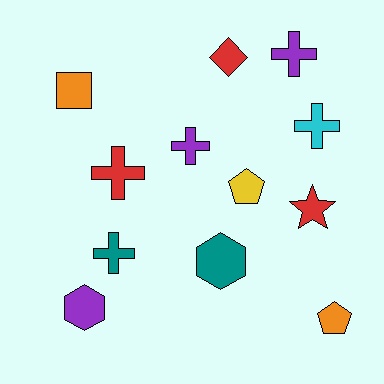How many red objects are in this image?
There are 3 red objects.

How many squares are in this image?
There is 1 square.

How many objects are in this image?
There are 12 objects.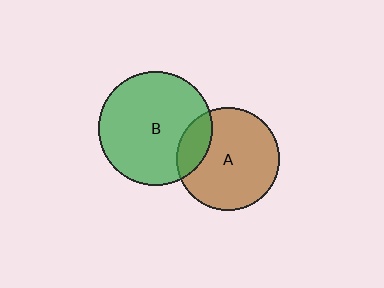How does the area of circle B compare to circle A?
Approximately 1.2 times.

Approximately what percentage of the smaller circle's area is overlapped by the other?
Approximately 20%.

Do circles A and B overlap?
Yes.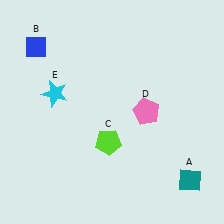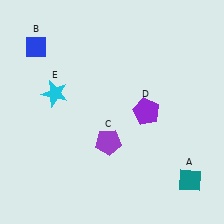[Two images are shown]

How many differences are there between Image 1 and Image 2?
There are 2 differences between the two images.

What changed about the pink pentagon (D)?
In Image 1, D is pink. In Image 2, it changed to purple.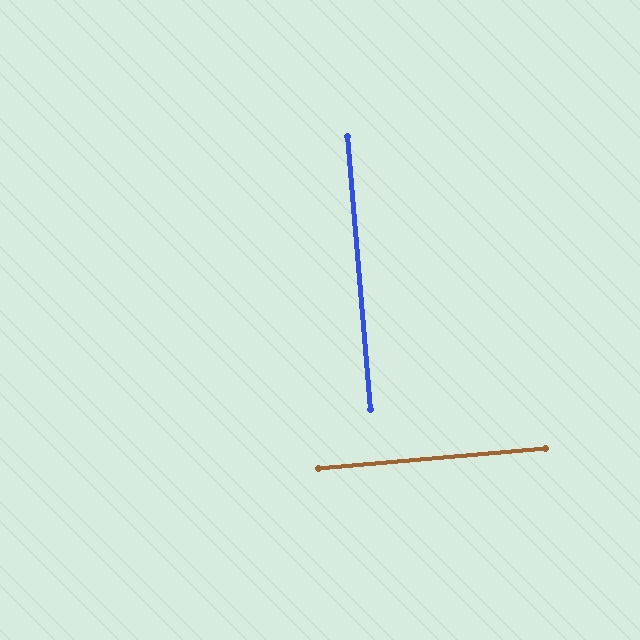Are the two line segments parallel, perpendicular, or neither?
Perpendicular — they meet at approximately 90°.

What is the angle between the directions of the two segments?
Approximately 90 degrees.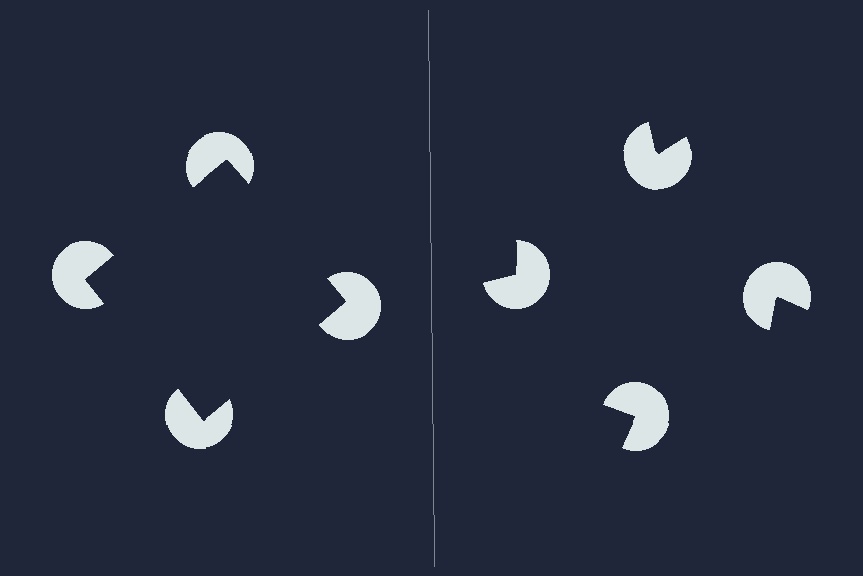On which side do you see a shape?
An illusory square appears on the left side. On the right side the wedge cuts are rotated, so no coherent shape forms.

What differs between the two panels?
The pac-man discs are positioned identically on both sides; only the wedge orientations differ. On the left they align to a square; on the right they are misaligned.